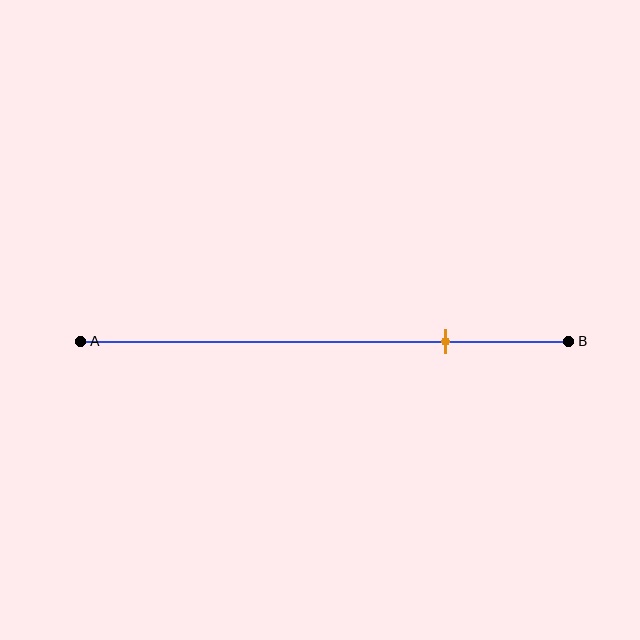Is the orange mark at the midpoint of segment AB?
No, the mark is at about 75% from A, not at the 50% midpoint.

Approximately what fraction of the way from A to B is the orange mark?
The orange mark is approximately 75% of the way from A to B.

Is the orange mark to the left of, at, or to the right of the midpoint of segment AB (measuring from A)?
The orange mark is to the right of the midpoint of segment AB.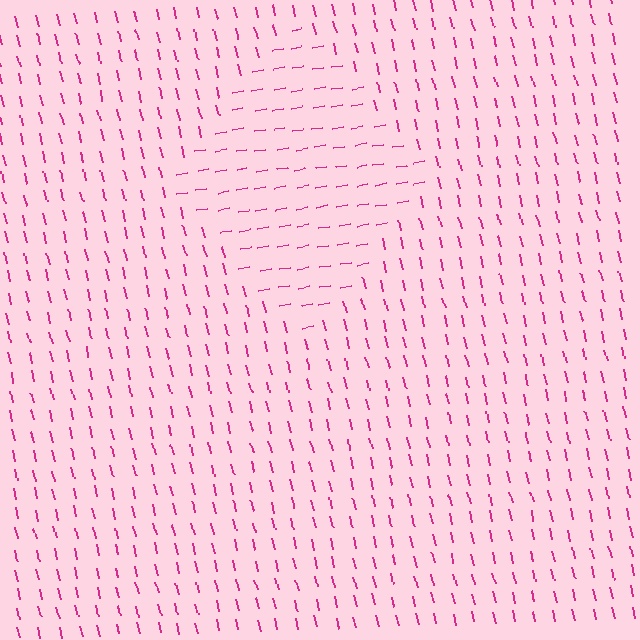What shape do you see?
I see a diamond.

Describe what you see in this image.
The image is filled with small magenta line segments. A diamond region in the image has lines oriented differently from the surrounding lines, creating a visible texture boundary.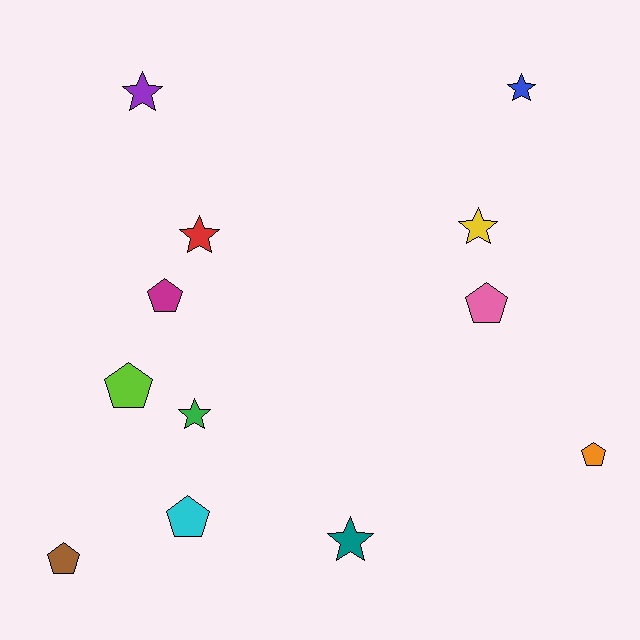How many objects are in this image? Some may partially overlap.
There are 12 objects.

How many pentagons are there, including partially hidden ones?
There are 6 pentagons.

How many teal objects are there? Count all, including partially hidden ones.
There is 1 teal object.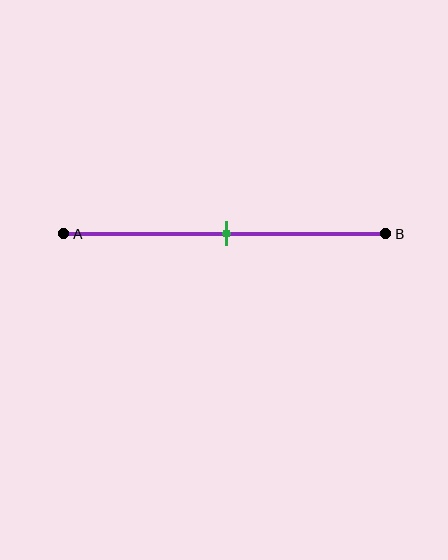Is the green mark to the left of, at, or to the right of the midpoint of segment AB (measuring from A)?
The green mark is approximately at the midpoint of segment AB.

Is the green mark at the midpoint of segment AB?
Yes, the mark is approximately at the midpoint.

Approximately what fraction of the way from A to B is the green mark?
The green mark is approximately 50% of the way from A to B.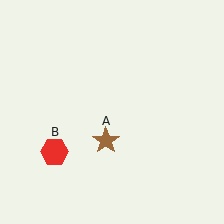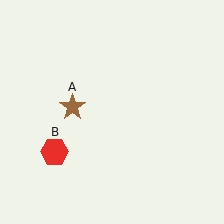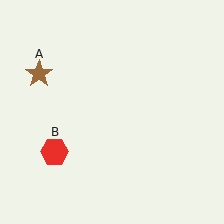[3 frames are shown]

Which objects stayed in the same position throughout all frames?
Red hexagon (object B) remained stationary.